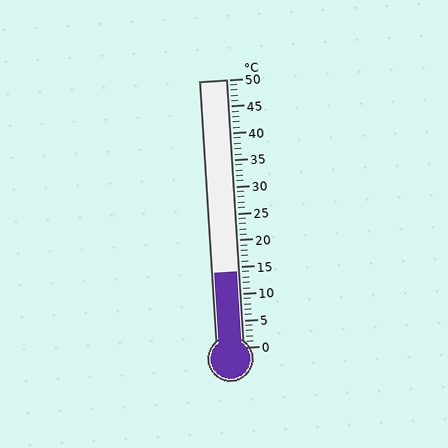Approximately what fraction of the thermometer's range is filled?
The thermometer is filled to approximately 30% of its range.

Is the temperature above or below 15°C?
The temperature is below 15°C.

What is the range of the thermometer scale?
The thermometer scale ranges from 0°C to 50°C.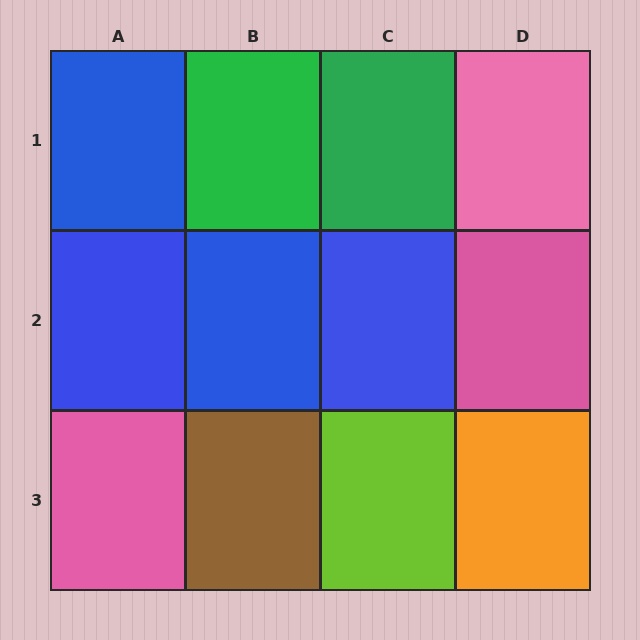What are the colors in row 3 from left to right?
Pink, brown, lime, orange.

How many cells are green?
2 cells are green.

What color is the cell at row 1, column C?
Green.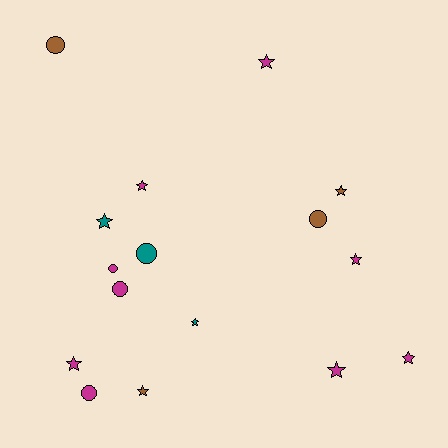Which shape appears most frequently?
Star, with 10 objects.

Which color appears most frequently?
Magenta, with 9 objects.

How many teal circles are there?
There is 1 teal circle.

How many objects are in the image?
There are 16 objects.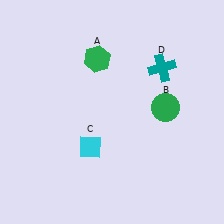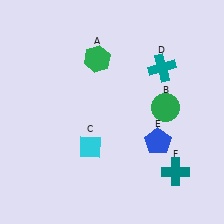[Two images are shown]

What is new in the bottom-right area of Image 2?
A teal cross (F) was added in the bottom-right area of Image 2.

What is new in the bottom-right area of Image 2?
A blue pentagon (E) was added in the bottom-right area of Image 2.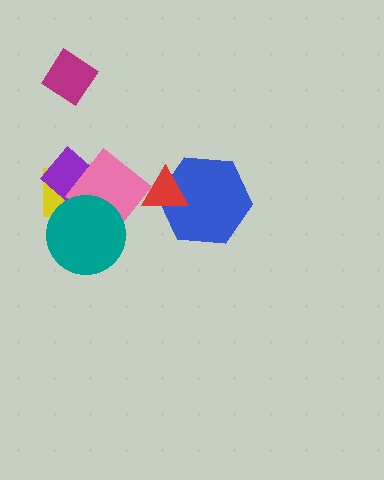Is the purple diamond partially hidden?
Yes, it is partially covered by another shape.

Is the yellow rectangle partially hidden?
Yes, it is partially covered by another shape.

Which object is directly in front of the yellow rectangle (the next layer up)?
The purple diamond is directly in front of the yellow rectangle.